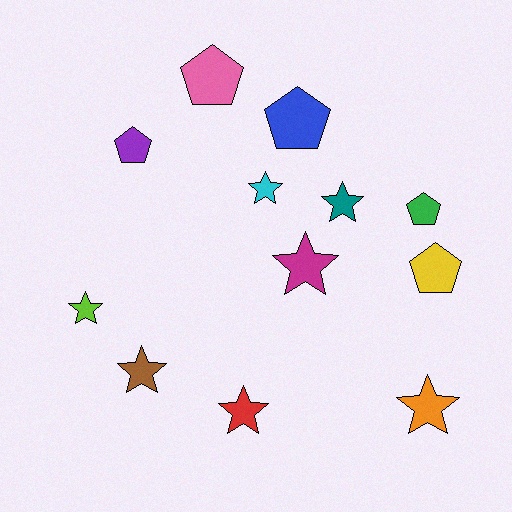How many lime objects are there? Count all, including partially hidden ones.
There is 1 lime object.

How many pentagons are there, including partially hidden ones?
There are 5 pentagons.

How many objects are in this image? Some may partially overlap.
There are 12 objects.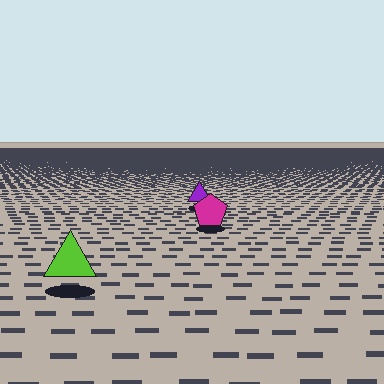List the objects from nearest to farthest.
From nearest to farthest: the lime triangle, the magenta pentagon, the purple triangle.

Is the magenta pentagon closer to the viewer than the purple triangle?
Yes. The magenta pentagon is closer — you can tell from the texture gradient: the ground texture is coarser near it.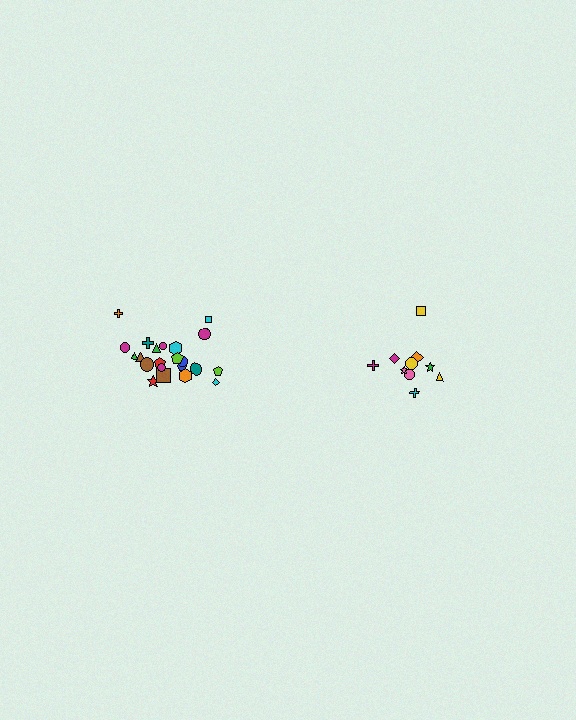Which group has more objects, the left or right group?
The left group.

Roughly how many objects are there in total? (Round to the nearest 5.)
Roughly 30 objects in total.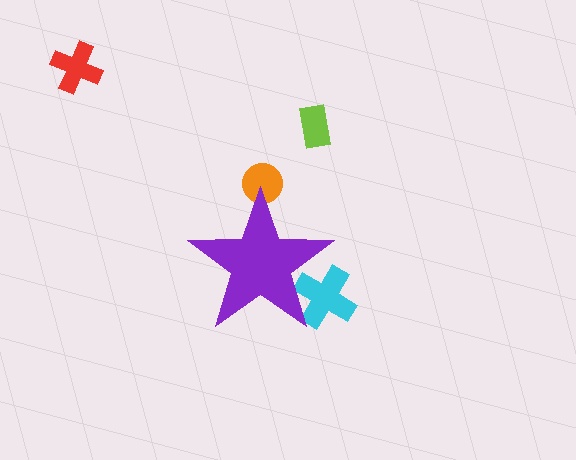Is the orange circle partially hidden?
Yes, the orange circle is partially hidden behind the purple star.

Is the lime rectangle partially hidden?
No, the lime rectangle is fully visible.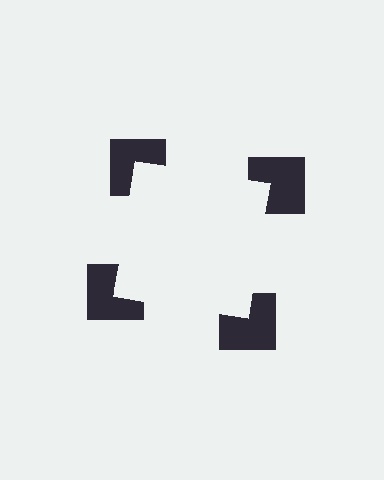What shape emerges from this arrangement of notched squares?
An illusory square — its edges are inferred from the aligned wedge cuts in the notched squares, not physically drawn.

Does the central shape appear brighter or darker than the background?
It typically appears slightly brighter than the background, even though no actual brightness change is drawn.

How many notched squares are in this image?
There are 4 — one at each vertex of the illusory square.